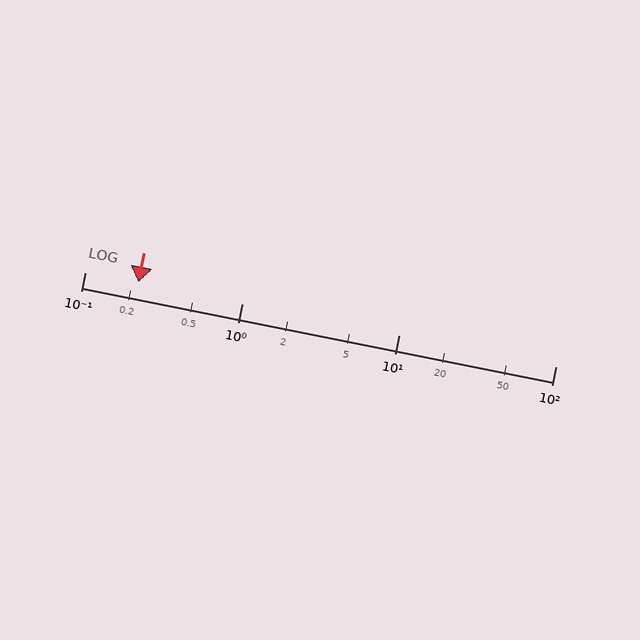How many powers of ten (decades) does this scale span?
The scale spans 3 decades, from 0.1 to 100.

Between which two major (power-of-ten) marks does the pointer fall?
The pointer is between 0.1 and 1.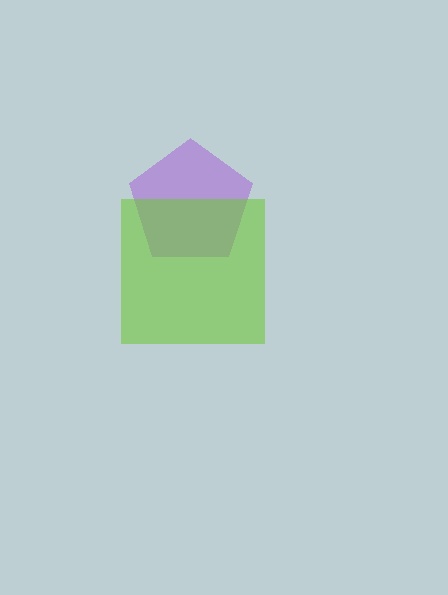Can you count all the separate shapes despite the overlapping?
Yes, there are 2 separate shapes.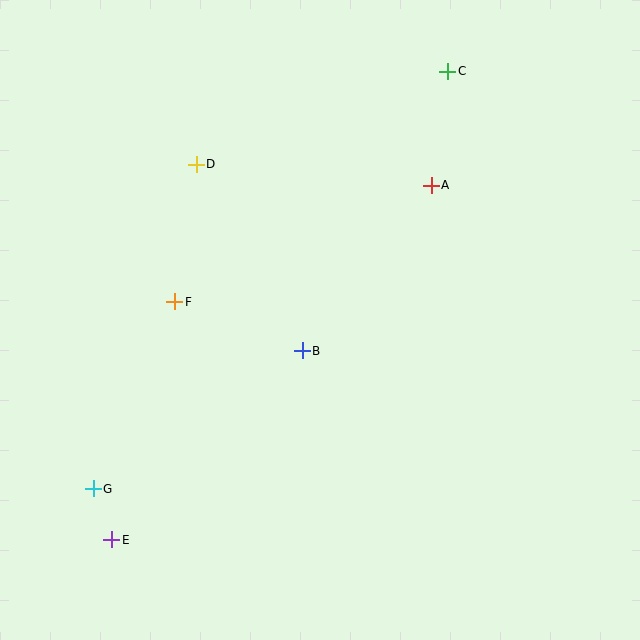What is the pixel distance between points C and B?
The distance between C and B is 315 pixels.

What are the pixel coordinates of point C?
Point C is at (448, 71).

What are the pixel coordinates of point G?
Point G is at (93, 489).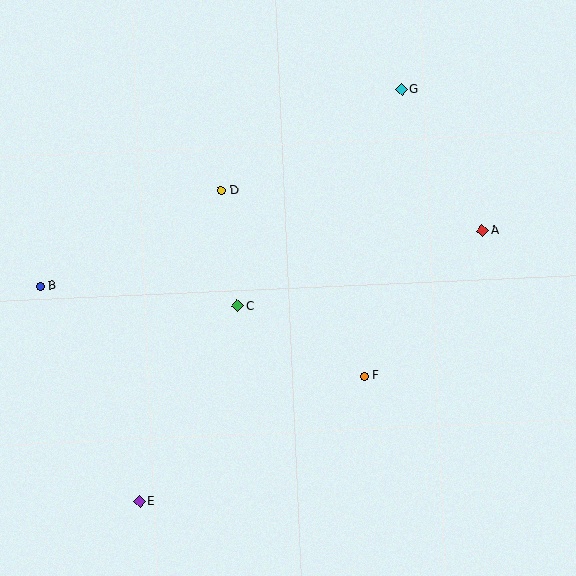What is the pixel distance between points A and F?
The distance between A and F is 188 pixels.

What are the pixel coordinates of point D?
Point D is at (221, 191).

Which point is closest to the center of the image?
Point C at (237, 306) is closest to the center.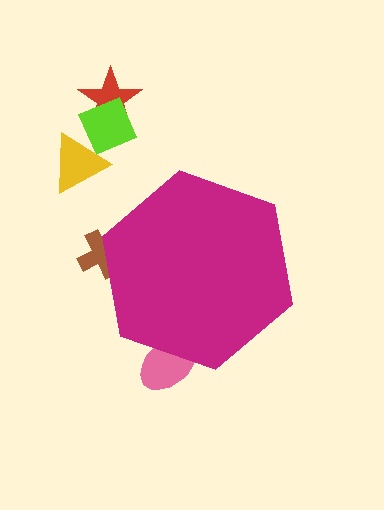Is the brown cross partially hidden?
Yes, the brown cross is partially hidden behind the magenta hexagon.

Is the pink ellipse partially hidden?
Yes, the pink ellipse is partially hidden behind the magenta hexagon.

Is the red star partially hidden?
No, the red star is fully visible.